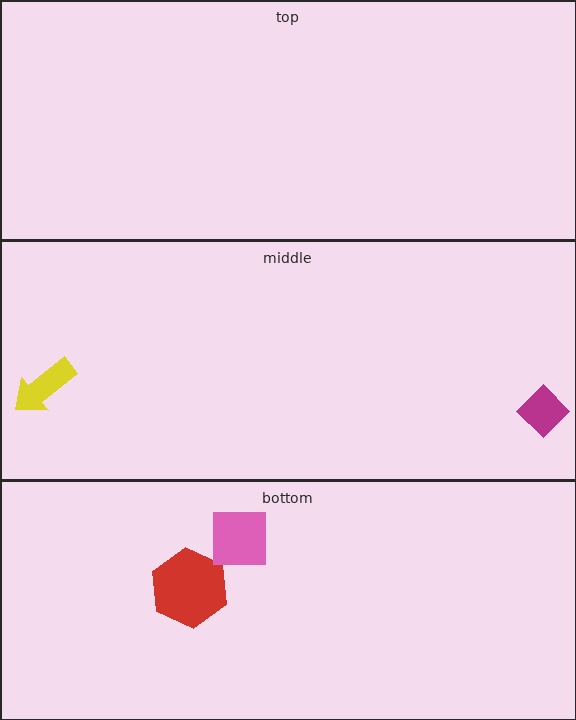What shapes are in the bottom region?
The red hexagon, the pink square.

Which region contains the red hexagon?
The bottom region.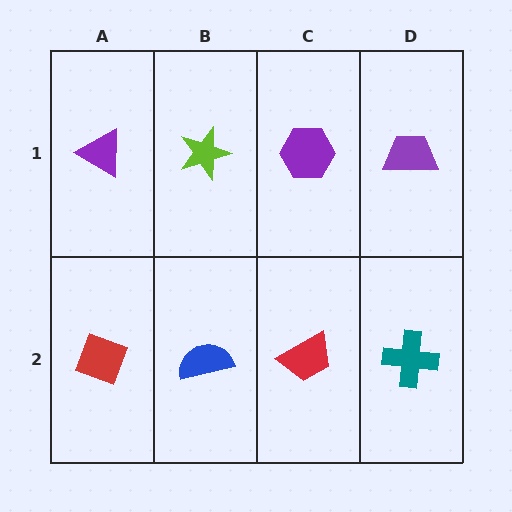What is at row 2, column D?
A teal cross.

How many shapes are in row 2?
4 shapes.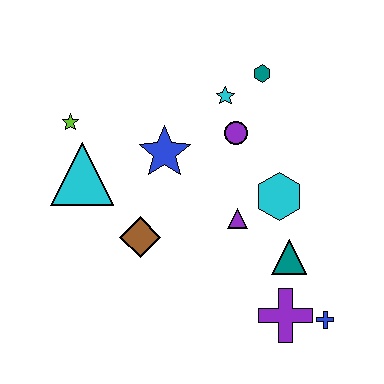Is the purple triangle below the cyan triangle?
Yes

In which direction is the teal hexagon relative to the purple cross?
The teal hexagon is above the purple cross.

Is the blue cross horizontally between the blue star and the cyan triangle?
No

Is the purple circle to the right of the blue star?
Yes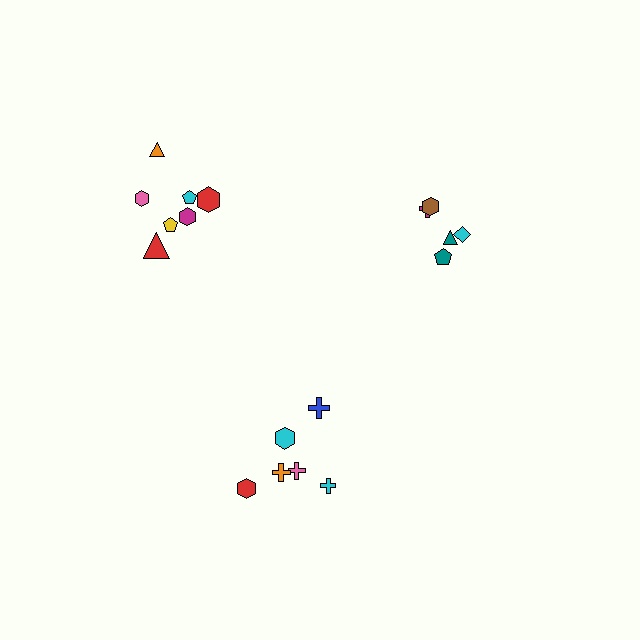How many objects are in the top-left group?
There are 7 objects.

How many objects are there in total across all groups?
There are 18 objects.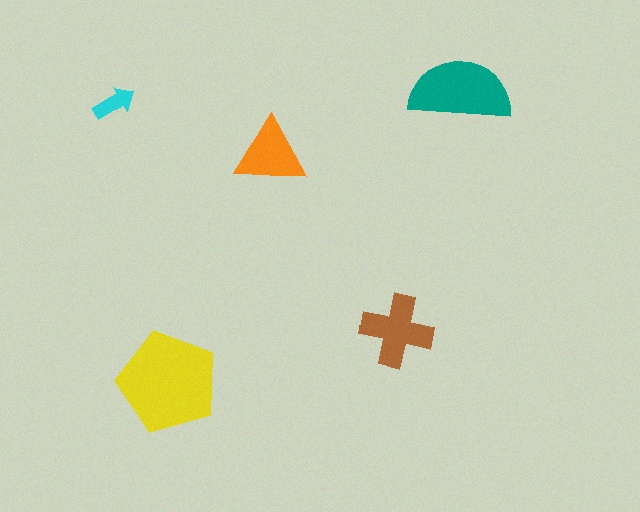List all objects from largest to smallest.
The yellow pentagon, the teal semicircle, the brown cross, the orange triangle, the cyan arrow.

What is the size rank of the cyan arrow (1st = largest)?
5th.